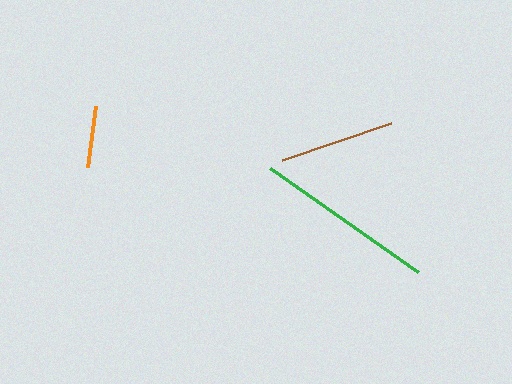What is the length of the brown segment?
The brown segment is approximately 115 pixels long.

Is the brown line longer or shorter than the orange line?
The brown line is longer than the orange line.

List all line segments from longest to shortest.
From longest to shortest: green, brown, orange.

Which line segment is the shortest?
The orange line is the shortest at approximately 62 pixels.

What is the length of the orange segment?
The orange segment is approximately 62 pixels long.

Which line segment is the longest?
The green line is the longest at approximately 181 pixels.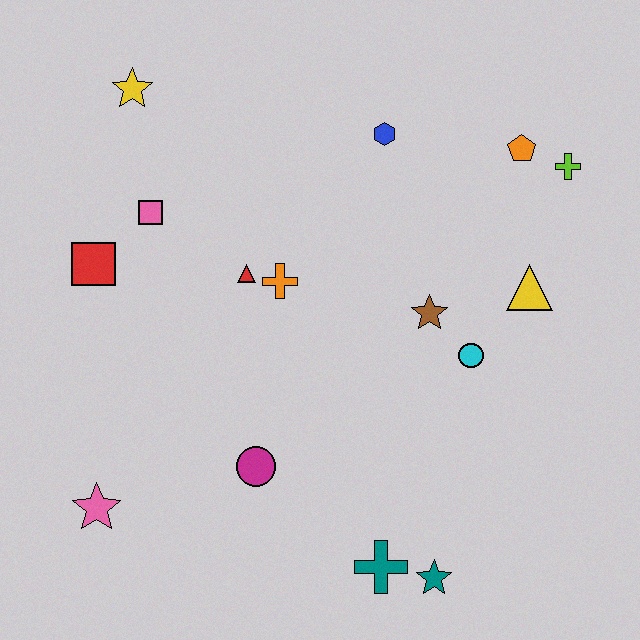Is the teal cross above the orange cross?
No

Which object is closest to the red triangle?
The orange cross is closest to the red triangle.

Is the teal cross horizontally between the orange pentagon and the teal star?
No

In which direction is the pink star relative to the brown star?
The pink star is to the left of the brown star.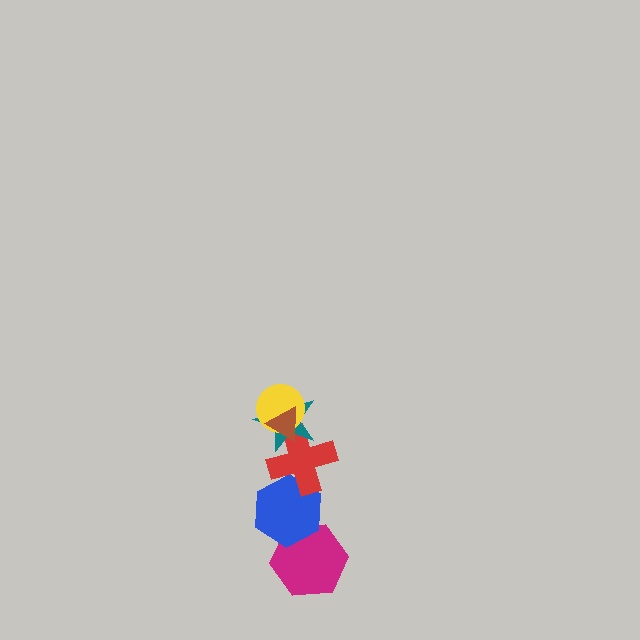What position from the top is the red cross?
The red cross is 4th from the top.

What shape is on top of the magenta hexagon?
The blue hexagon is on top of the magenta hexagon.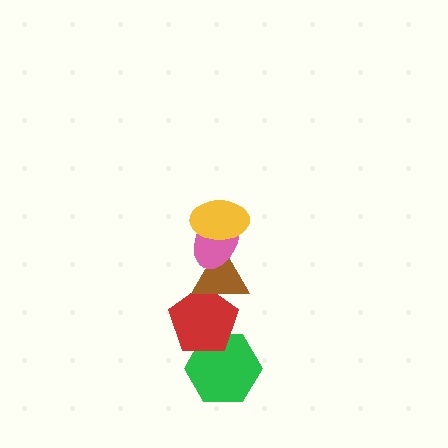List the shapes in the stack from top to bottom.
From top to bottom: the yellow ellipse, the pink ellipse, the brown triangle, the red pentagon, the green hexagon.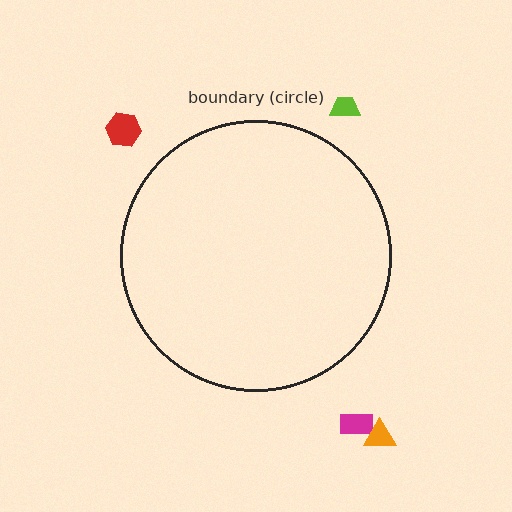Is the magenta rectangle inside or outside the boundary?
Outside.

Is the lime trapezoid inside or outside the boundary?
Outside.